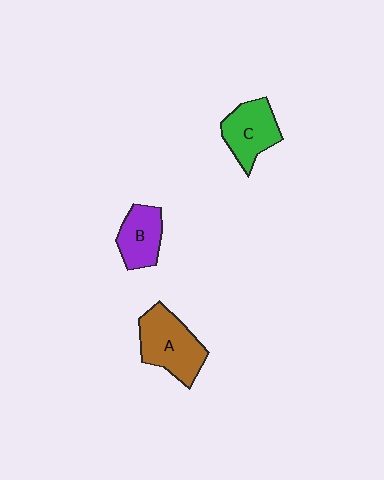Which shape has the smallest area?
Shape B (purple).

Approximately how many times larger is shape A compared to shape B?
Approximately 1.5 times.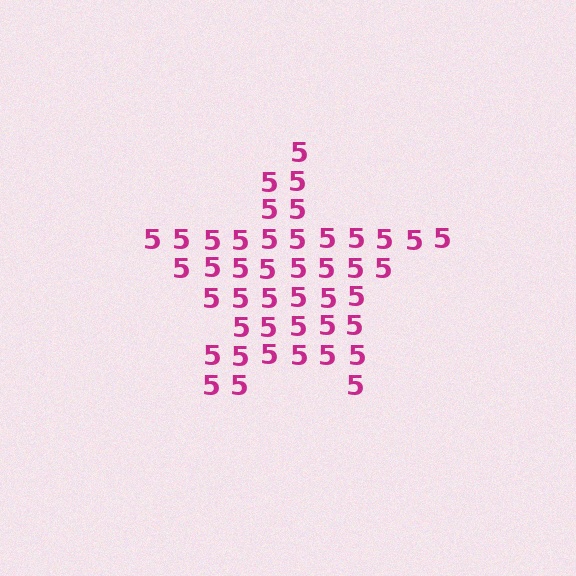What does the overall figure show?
The overall figure shows a star.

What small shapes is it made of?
It is made of small digit 5's.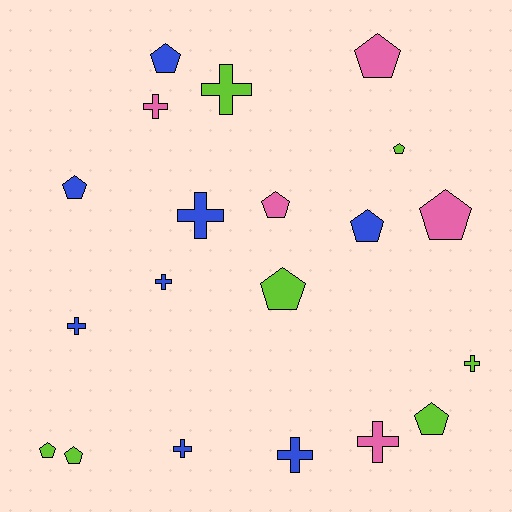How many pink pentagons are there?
There are 3 pink pentagons.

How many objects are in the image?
There are 20 objects.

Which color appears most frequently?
Blue, with 8 objects.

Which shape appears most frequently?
Pentagon, with 11 objects.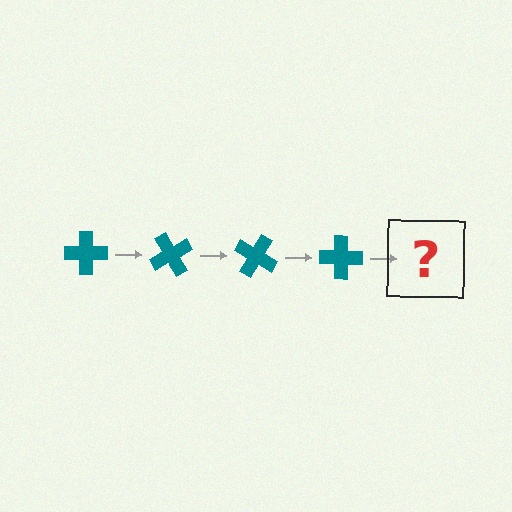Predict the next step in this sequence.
The next step is a teal cross rotated 240 degrees.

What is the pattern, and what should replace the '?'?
The pattern is that the cross rotates 60 degrees each step. The '?' should be a teal cross rotated 240 degrees.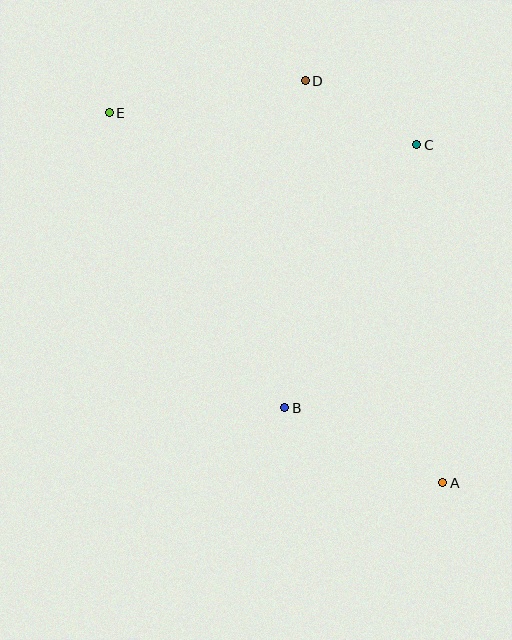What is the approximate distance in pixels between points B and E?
The distance between B and E is approximately 343 pixels.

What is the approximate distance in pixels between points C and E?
The distance between C and E is approximately 309 pixels.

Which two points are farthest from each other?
Points A and E are farthest from each other.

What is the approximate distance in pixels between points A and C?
The distance between A and C is approximately 339 pixels.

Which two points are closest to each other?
Points C and D are closest to each other.